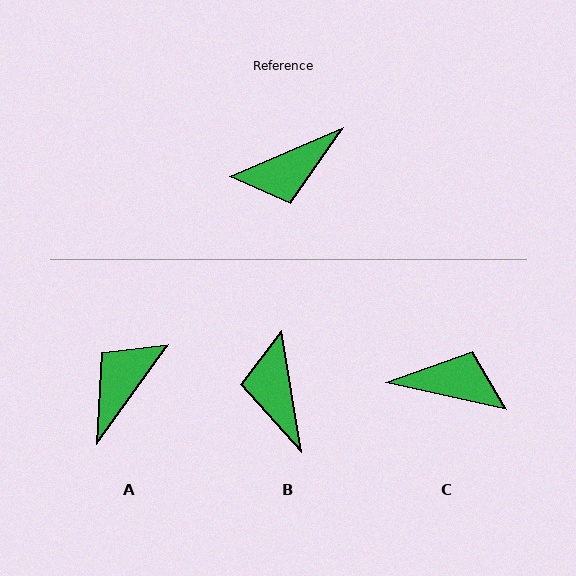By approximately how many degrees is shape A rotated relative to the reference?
Approximately 149 degrees clockwise.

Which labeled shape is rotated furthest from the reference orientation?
A, about 149 degrees away.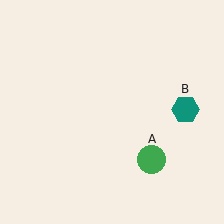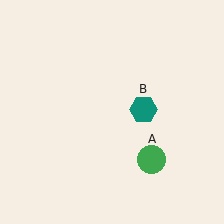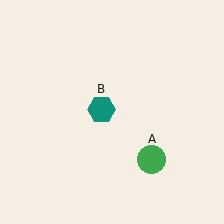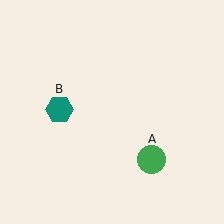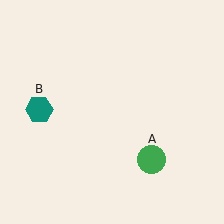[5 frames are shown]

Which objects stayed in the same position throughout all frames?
Green circle (object A) remained stationary.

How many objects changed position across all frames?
1 object changed position: teal hexagon (object B).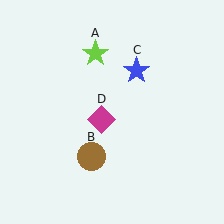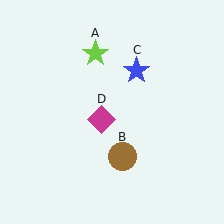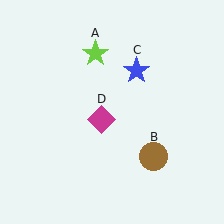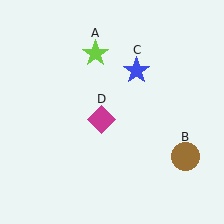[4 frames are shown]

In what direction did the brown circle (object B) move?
The brown circle (object B) moved right.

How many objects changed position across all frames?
1 object changed position: brown circle (object B).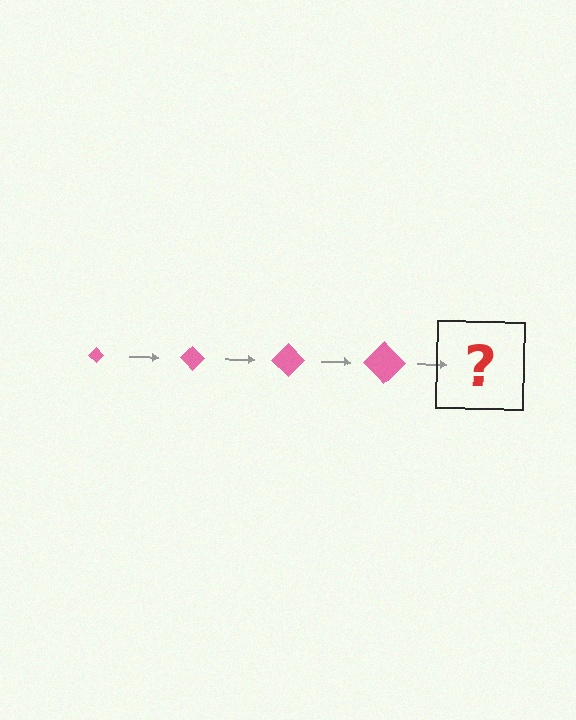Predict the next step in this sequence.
The next step is a pink diamond, larger than the previous one.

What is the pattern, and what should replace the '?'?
The pattern is that the diamond gets progressively larger each step. The '?' should be a pink diamond, larger than the previous one.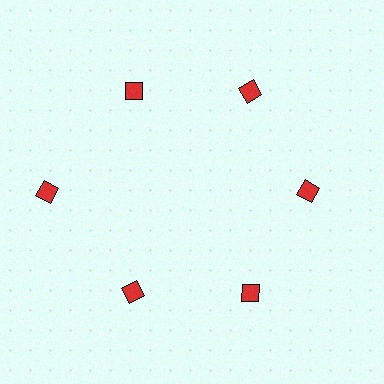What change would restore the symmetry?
The symmetry would be restored by moving it inward, back onto the ring so that all 6 diamonds sit at equal angles and equal distance from the center.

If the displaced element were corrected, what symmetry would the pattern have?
It would have 6-fold rotational symmetry — the pattern would map onto itself every 60 degrees.